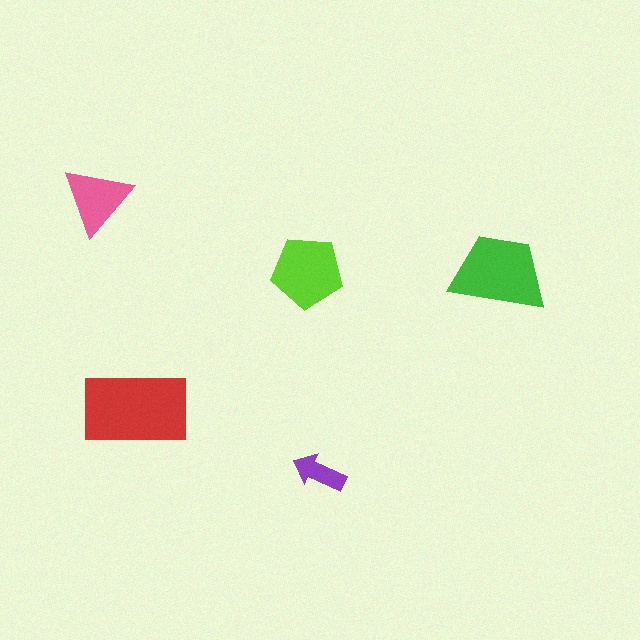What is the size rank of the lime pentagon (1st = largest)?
3rd.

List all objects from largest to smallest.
The red rectangle, the green trapezoid, the lime pentagon, the pink triangle, the purple arrow.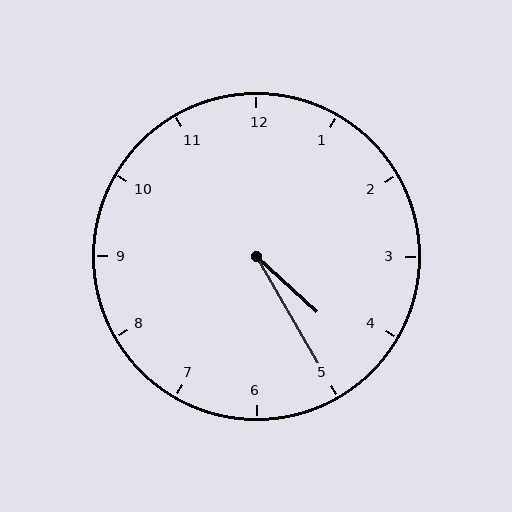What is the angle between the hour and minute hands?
Approximately 18 degrees.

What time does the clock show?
4:25.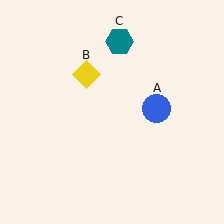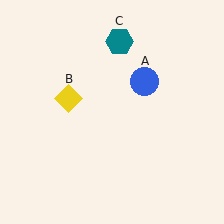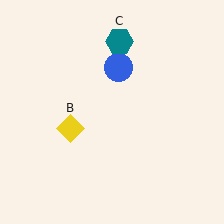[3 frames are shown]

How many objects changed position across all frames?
2 objects changed position: blue circle (object A), yellow diamond (object B).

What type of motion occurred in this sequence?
The blue circle (object A), yellow diamond (object B) rotated counterclockwise around the center of the scene.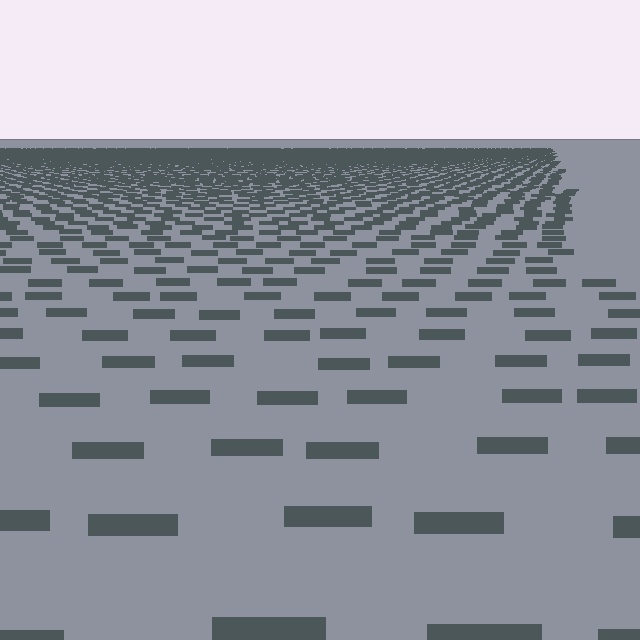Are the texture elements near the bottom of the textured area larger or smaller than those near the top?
Larger. Near the bottom, elements are closer to the viewer and appear at a bigger on-screen size.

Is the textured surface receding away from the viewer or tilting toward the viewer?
The surface is receding away from the viewer. Texture elements get smaller and denser toward the top.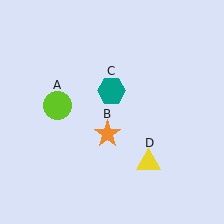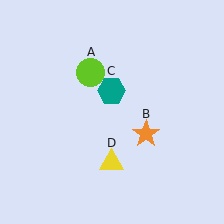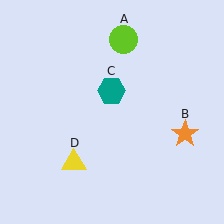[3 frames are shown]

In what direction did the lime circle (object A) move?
The lime circle (object A) moved up and to the right.